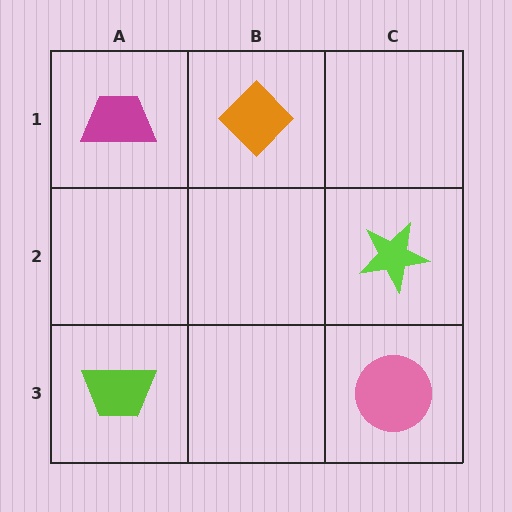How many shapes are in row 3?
2 shapes.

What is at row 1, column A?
A magenta trapezoid.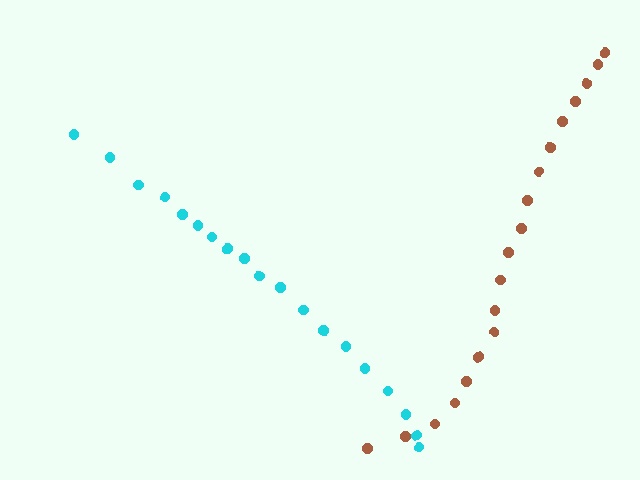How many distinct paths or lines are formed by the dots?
There are 2 distinct paths.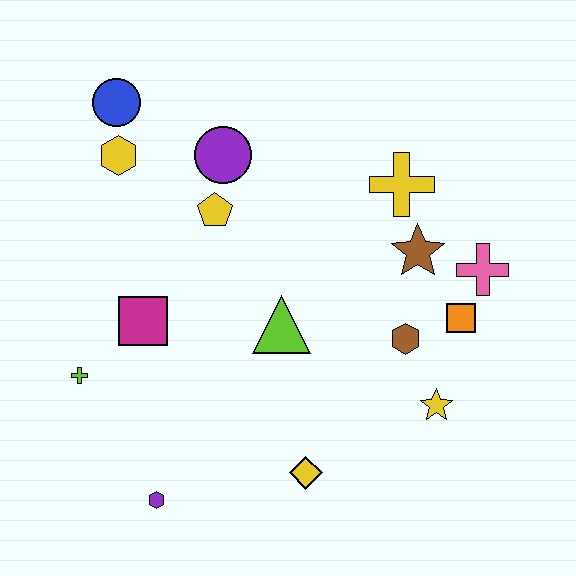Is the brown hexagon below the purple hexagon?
No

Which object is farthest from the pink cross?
The lime cross is farthest from the pink cross.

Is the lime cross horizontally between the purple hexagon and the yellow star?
No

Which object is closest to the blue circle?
The yellow hexagon is closest to the blue circle.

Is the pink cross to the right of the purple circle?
Yes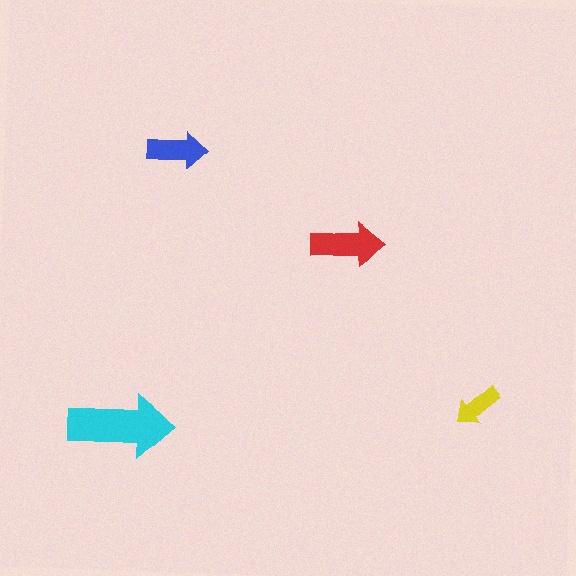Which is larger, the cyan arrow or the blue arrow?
The cyan one.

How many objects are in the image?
There are 4 objects in the image.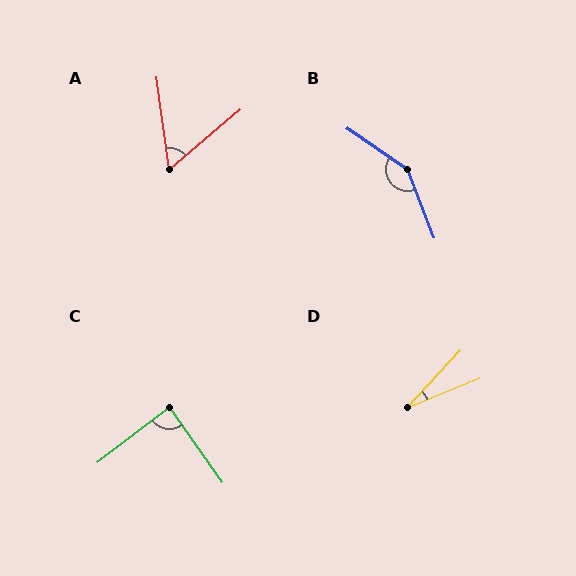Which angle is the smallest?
D, at approximately 25 degrees.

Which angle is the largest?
B, at approximately 145 degrees.